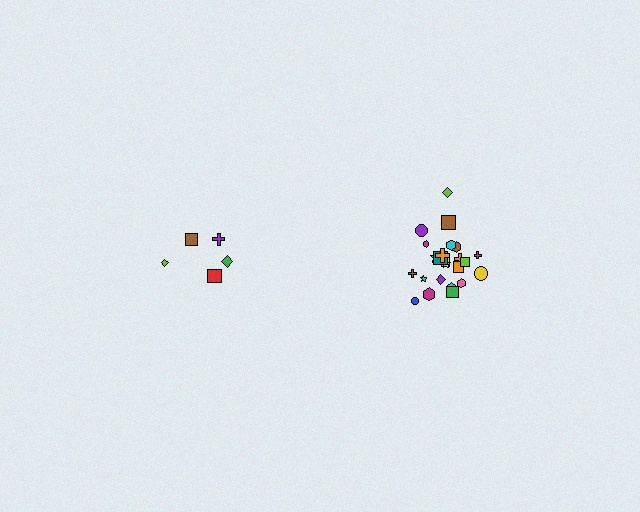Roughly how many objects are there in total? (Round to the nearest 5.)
Roughly 30 objects in total.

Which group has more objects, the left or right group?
The right group.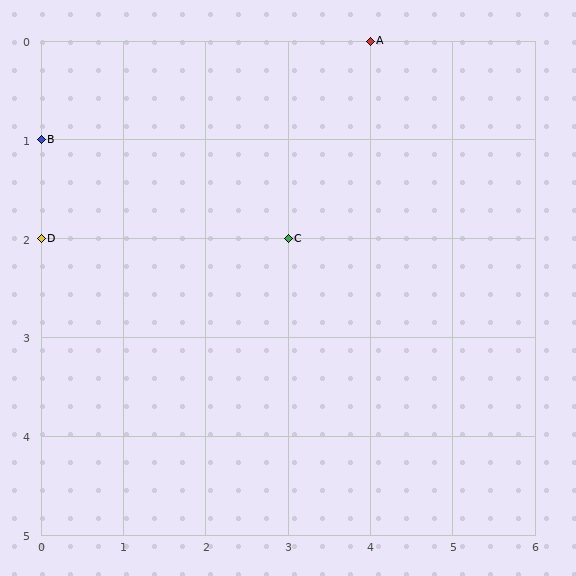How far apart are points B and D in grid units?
Points B and D are 1 row apart.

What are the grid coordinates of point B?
Point B is at grid coordinates (0, 1).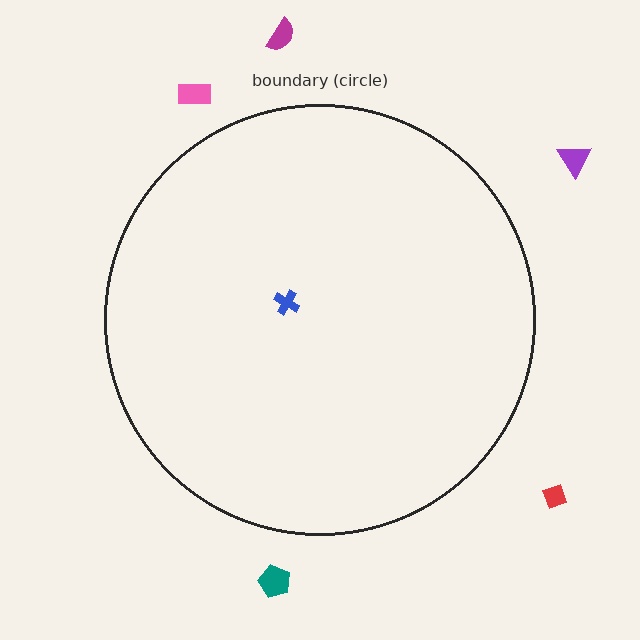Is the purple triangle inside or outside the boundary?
Outside.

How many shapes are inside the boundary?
1 inside, 5 outside.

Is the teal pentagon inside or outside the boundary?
Outside.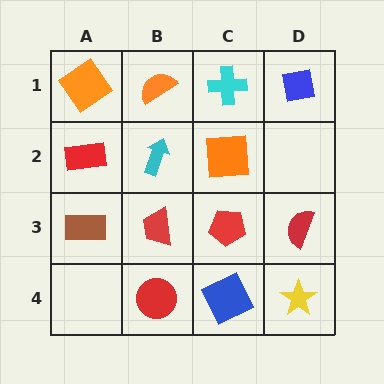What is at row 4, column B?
A red circle.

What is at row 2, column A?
A red rectangle.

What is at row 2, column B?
A cyan arrow.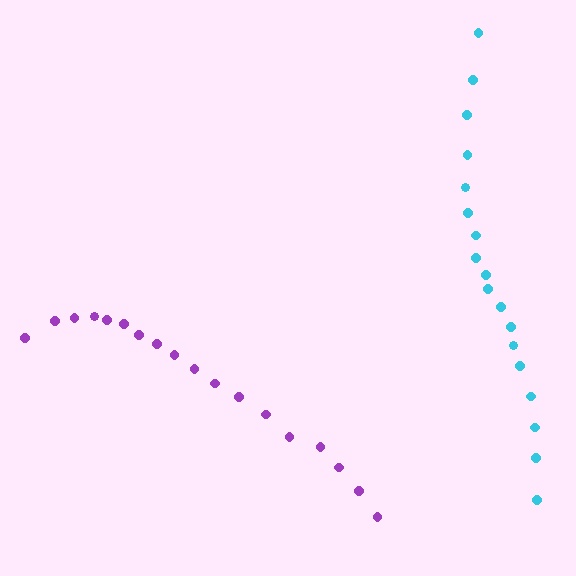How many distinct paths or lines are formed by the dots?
There are 2 distinct paths.